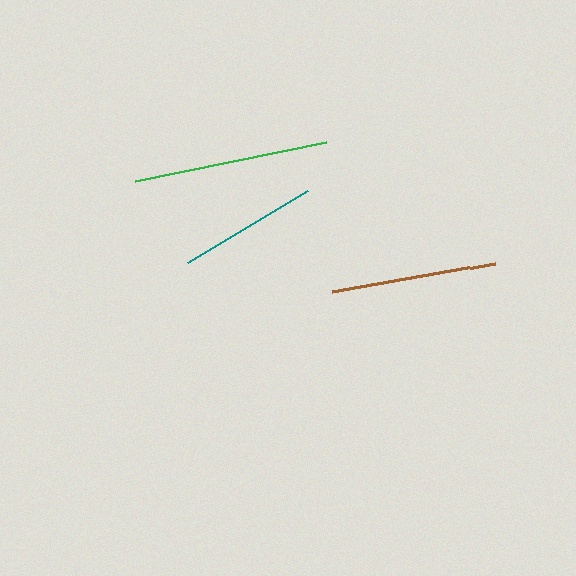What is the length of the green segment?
The green segment is approximately 195 pixels long.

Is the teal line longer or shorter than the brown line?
The brown line is longer than the teal line.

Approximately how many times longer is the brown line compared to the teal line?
The brown line is approximately 1.2 times the length of the teal line.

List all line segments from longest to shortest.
From longest to shortest: green, brown, teal.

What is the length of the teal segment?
The teal segment is approximately 140 pixels long.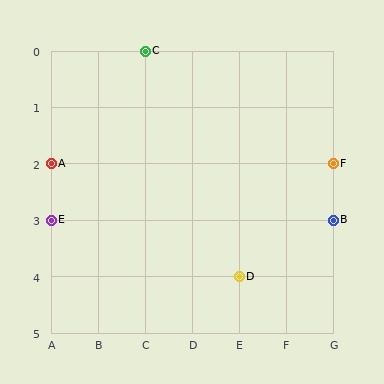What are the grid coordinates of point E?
Point E is at grid coordinates (A, 3).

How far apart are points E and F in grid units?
Points E and F are 6 columns and 1 row apart (about 6.1 grid units diagonally).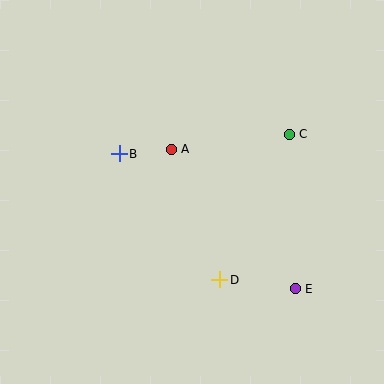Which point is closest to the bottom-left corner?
Point D is closest to the bottom-left corner.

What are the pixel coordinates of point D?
Point D is at (220, 280).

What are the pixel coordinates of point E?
Point E is at (295, 289).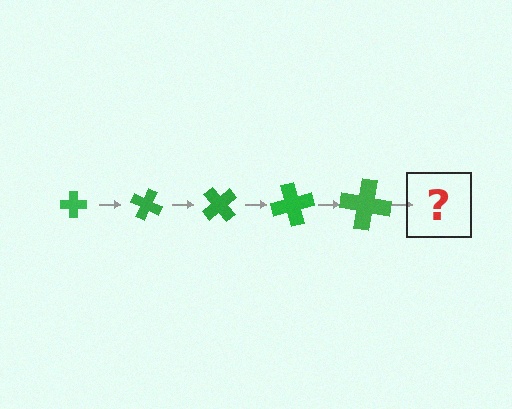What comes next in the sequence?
The next element should be a cross, larger than the previous one and rotated 125 degrees from the start.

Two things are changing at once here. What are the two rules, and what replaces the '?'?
The two rules are that the cross grows larger each step and it rotates 25 degrees each step. The '?' should be a cross, larger than the previous one and rotated 125 degrees from the start.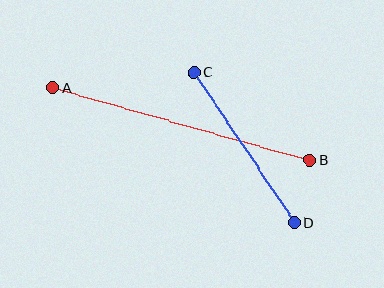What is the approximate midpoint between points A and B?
The midpoint is at approximately (181, 124) pixels.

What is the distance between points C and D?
The distance is approximately 181 pixels.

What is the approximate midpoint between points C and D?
The midpoint is at approximately (244, 147) pixels.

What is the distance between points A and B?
The distance is approximately 266 pixels.